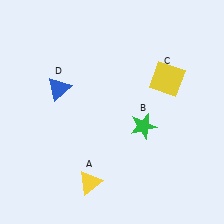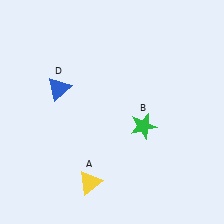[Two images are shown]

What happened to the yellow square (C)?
The yellow square (C) was removed in Image 2. It was in the top-right area of Image 1.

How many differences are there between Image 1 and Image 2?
There is 1 difference between the two images.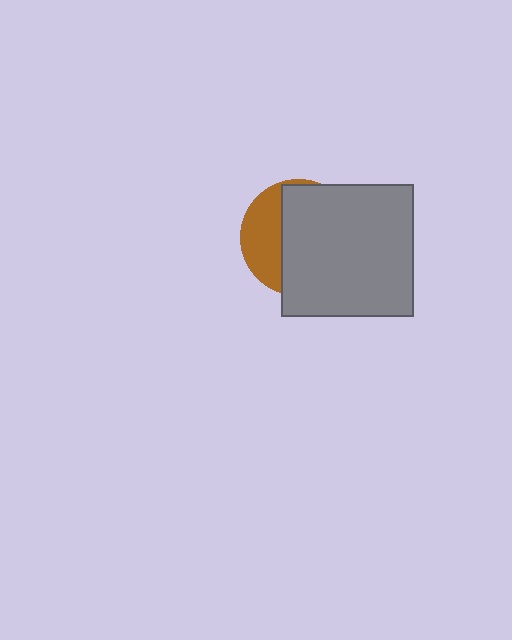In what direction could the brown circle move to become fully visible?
The brown circle could move left. That would shift it out from behind the gray square entirely.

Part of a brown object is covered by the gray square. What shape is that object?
It is a circle.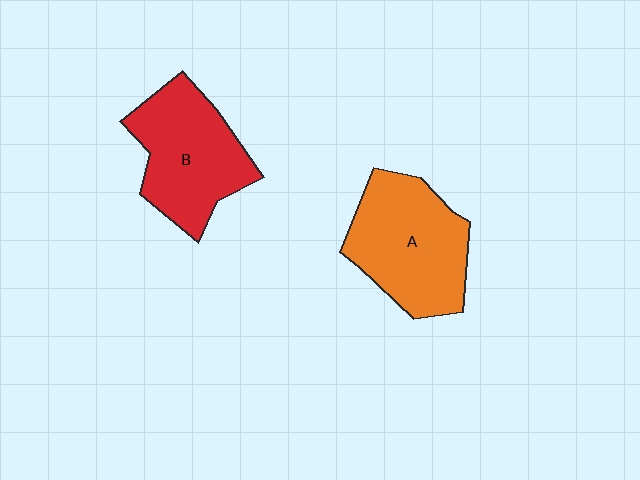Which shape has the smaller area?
Shape B (red).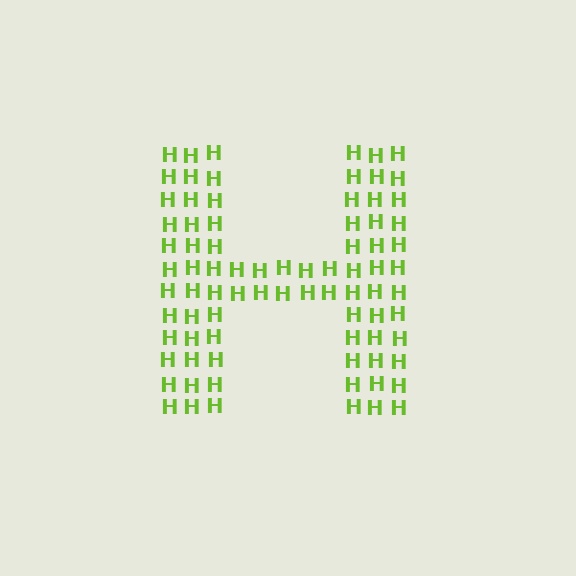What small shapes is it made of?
It is made of small letter H's.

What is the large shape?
The large shape is the letter H.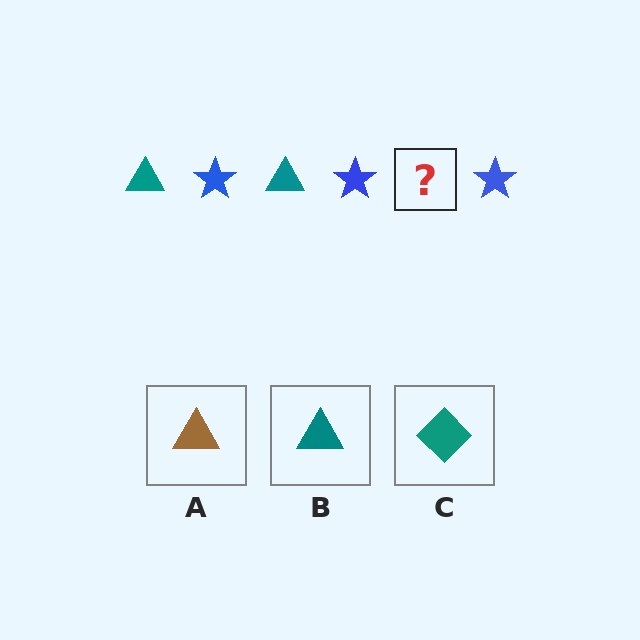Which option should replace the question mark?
Option B.